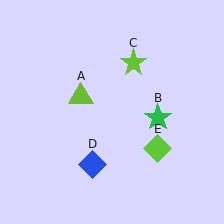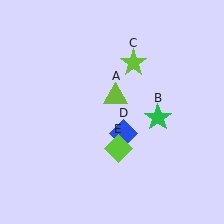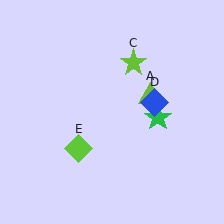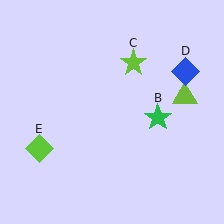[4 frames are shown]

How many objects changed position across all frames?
3 objects changed position: lime triangle (object A), blue diamond (object D), lime diamond (object E).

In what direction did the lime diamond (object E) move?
The lime diamond (object E) moved left.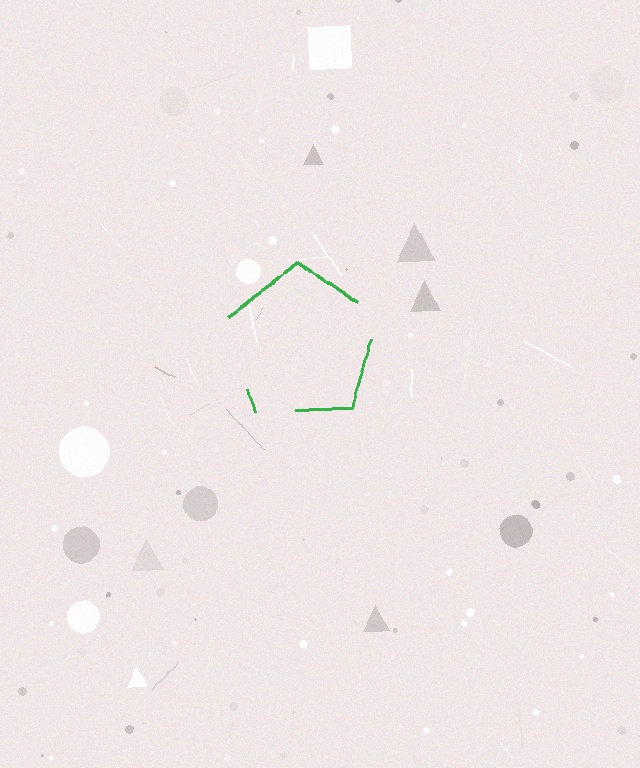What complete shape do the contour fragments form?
The contour fragments form a pentagon.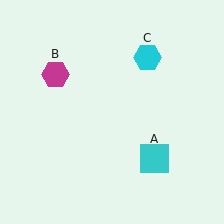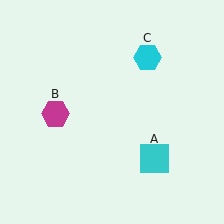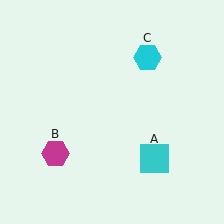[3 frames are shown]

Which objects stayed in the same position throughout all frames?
Cyan square (object A) and cyan hexagon (object C) remained stationary.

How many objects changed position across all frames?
1 object changed position: magenta hexagon (object B).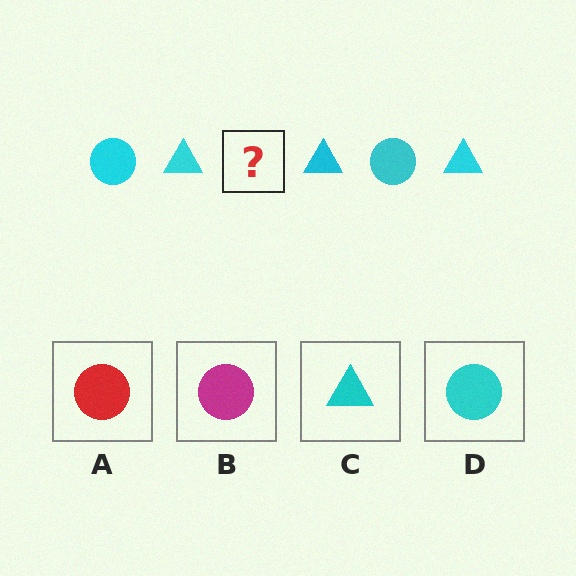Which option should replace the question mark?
Option D.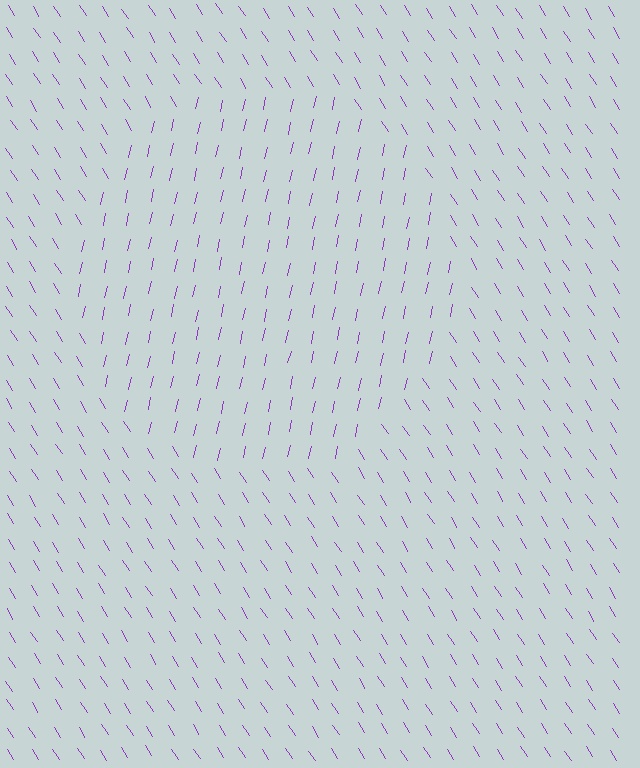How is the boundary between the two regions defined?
The boundary is defined purely by a change in line orientation (approximately 45 degrees difference). All lines are the same color and thickness.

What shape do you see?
I see a circle.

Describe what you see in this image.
The image is filled with small purple line segments. A circle region in the image has lines oriented differently from the surrounding lines, creating a visible texture boundary.